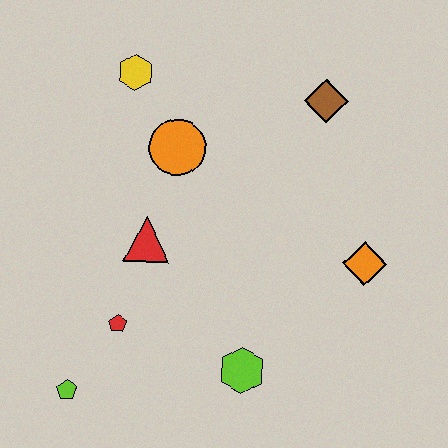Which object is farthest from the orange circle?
The lime pentagon is farthest from the orange circle.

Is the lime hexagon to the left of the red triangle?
No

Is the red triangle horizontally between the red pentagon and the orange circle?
Yes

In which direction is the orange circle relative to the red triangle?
The orange circle is above the red triangle.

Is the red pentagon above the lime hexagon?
Yes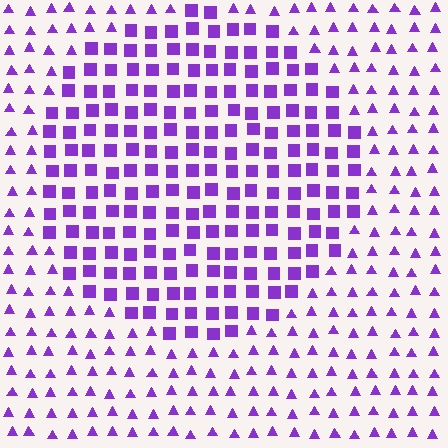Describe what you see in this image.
The image is filled with small purple elements arranged in a uniform grid. A circle-shaped region contains squares, while the surrounding area contains triangles. The boundary is defined purely by the change in element shape.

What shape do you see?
I see a circle.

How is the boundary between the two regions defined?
The boundary is defined by a change in element shape: squares inside vs. triangles outside. All elements share the same color and spacing.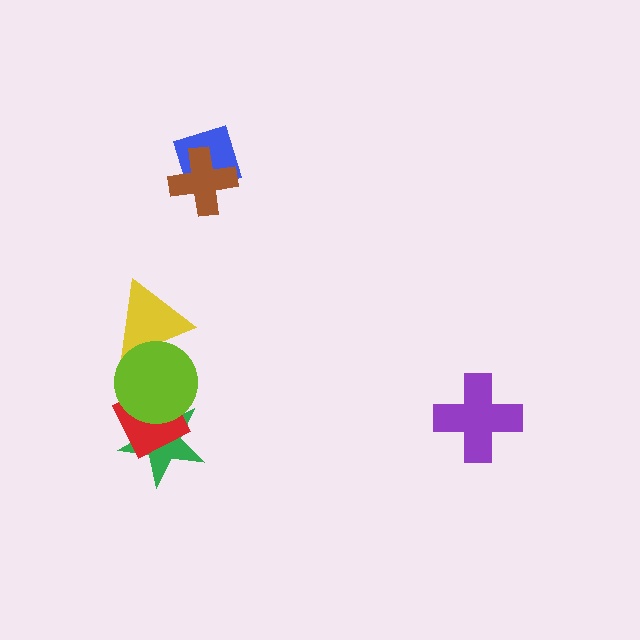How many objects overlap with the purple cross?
0 objects overlap with the purple cross.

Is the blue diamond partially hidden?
Yes, it is partially covered by another shape.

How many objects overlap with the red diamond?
2 objects overlap with the red diamond.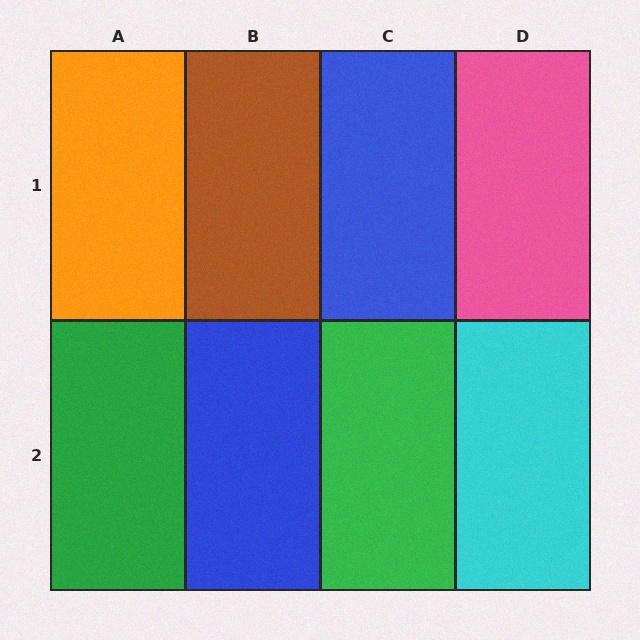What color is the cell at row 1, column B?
Brown.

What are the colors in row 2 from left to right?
Green, blue, green, cyan.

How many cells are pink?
1 cell is pink.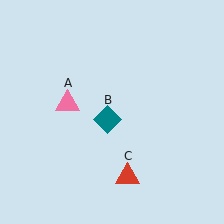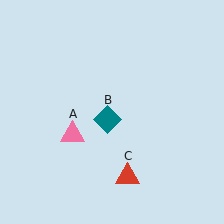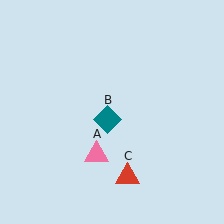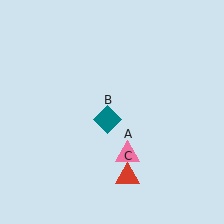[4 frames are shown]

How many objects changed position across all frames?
1 object changed position: pink triangle (object A).